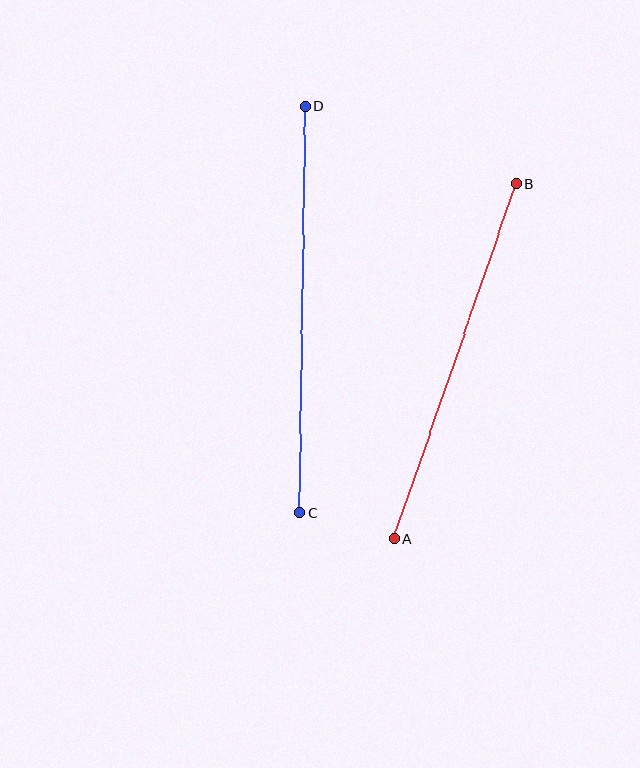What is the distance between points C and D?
The distance is approximately 407 pixels.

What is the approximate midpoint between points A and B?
The midpoint is at approximately (455, 361) pixels.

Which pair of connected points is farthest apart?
Points C and D are farthest apart.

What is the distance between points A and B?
The distance is approximately 376 pixels.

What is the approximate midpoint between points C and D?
The midpoint is at approximately (303, 310) pixels.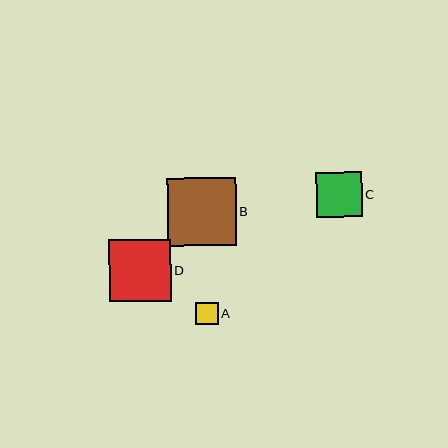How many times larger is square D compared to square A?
Square D is approximately 2.7 times the size of square A.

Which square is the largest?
Square B is the largest with a size of approximately 68 pixels.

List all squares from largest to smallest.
From largest to smallest: B, D, C, A.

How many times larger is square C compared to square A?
Square C is approximately 2.0 times the size of square A.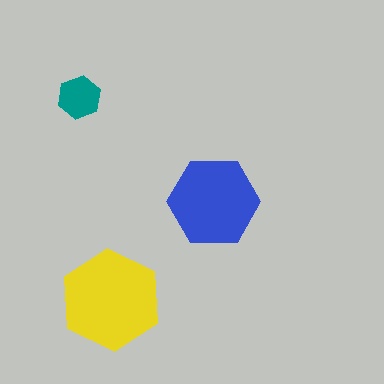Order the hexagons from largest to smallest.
the yellow one, the blue one, the teal one.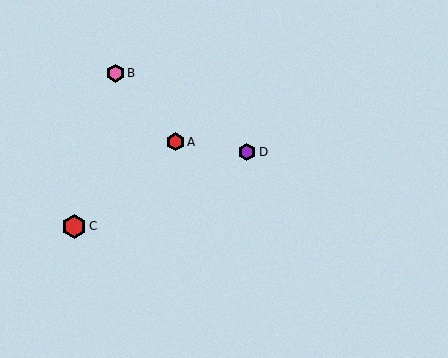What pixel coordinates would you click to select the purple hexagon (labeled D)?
Click at (247, 152) to select the purple hexagon D.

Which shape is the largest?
The red hexagon (labeled C) is the largest.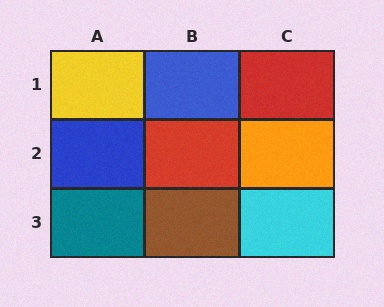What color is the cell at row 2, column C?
Orange.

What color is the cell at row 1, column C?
Red.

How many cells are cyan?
1 cell is cyan.